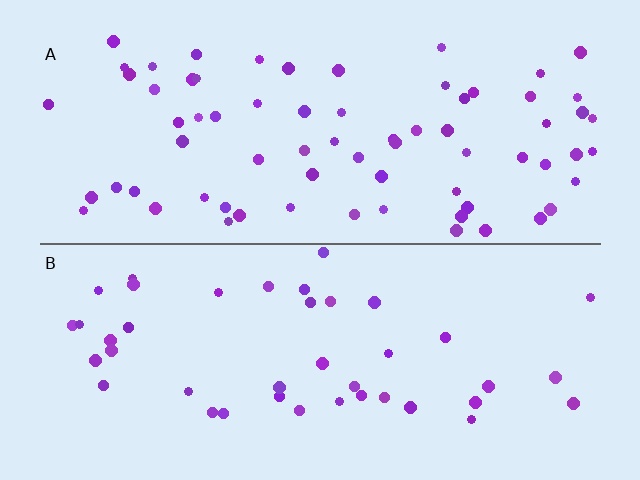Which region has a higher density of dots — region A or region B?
A (the top).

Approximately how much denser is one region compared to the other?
Approximately 1.7× — region A over region B.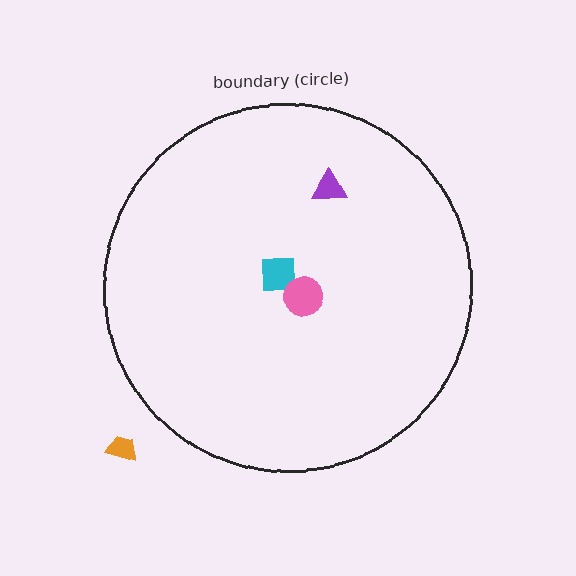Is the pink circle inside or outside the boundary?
Inside.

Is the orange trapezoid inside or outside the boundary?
Outside.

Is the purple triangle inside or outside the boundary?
Inside.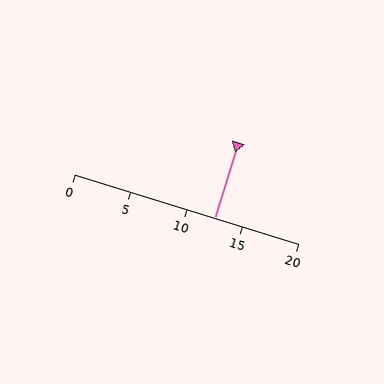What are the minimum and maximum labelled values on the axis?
The axis runs from 0 to 20.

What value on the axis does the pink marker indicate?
The marker indicates approximately 12.5.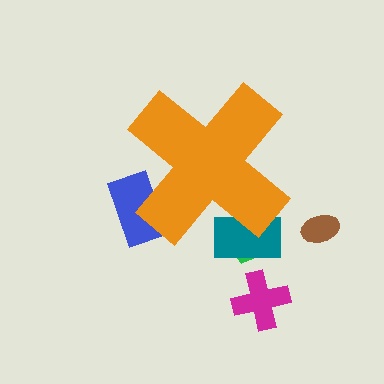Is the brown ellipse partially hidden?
No, the brown ellipse is fully visible.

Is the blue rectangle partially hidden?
Yes, the blue rectangle is partially hidden behind the orange cross.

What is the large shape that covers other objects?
An orange cross.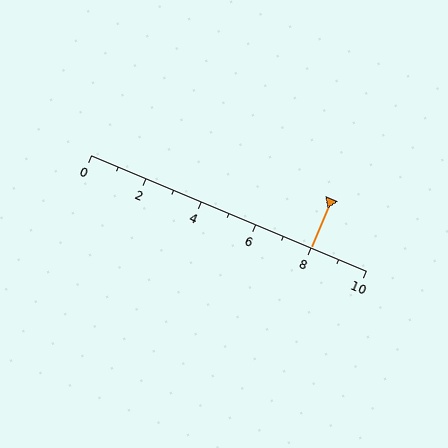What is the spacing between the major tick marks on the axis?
The major ticks are spaced 2 apart.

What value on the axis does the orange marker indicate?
The marker indicates approximately 8.